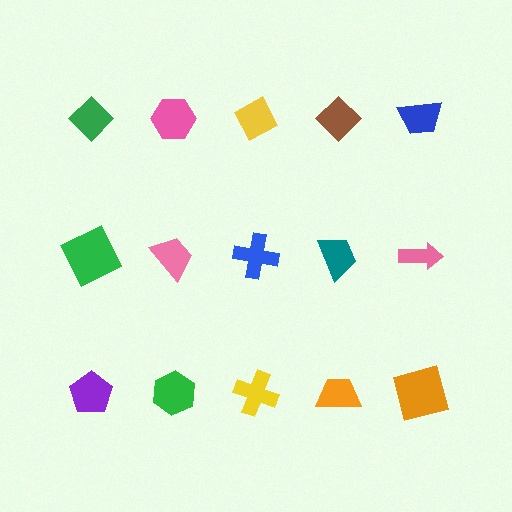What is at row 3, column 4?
An orange trapezoid.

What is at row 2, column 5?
A pink arrow.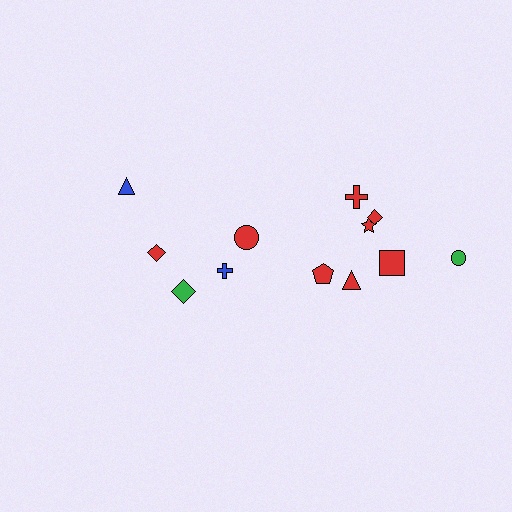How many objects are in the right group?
There are 7 objects.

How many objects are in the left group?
There are 5 objects.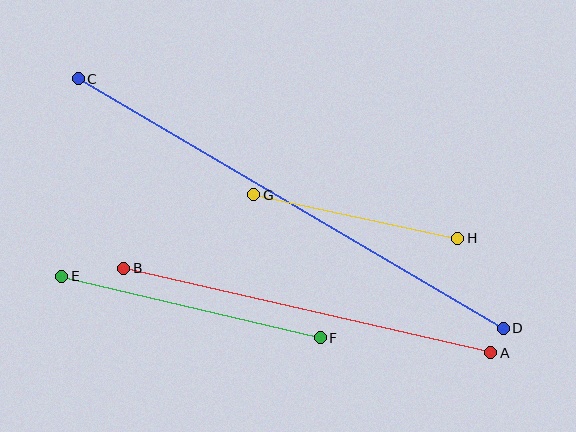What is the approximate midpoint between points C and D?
The midpoint is at approximately (291, 203) pixels.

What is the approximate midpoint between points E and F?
The midpoint is at approximately (191, 307) pixels.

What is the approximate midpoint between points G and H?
The midpoint is at approximately (356, 217) pixels.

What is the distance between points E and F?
The distance is approximately 266 pixels.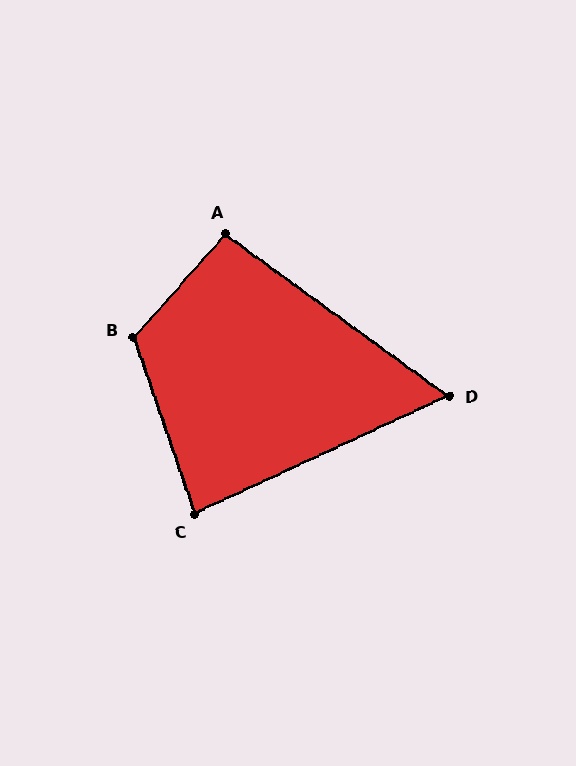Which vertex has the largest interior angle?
B, at approximately 119 degrees.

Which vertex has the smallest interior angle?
D, at approximately 61 degrees.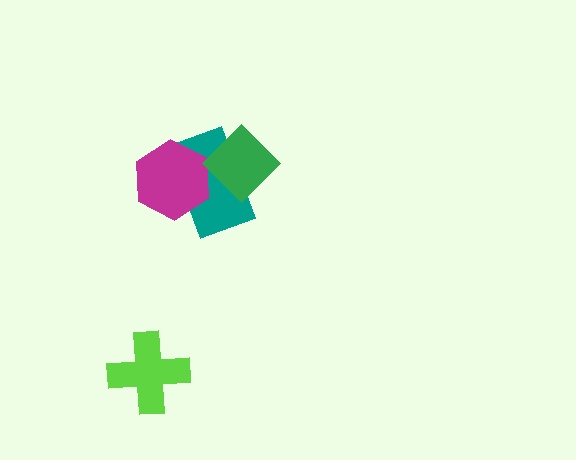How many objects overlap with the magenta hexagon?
2 objects overlap with the magenta hexagon.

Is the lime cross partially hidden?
No, no other shape covers it.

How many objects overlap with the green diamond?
2 objects overlap with the green diamond.